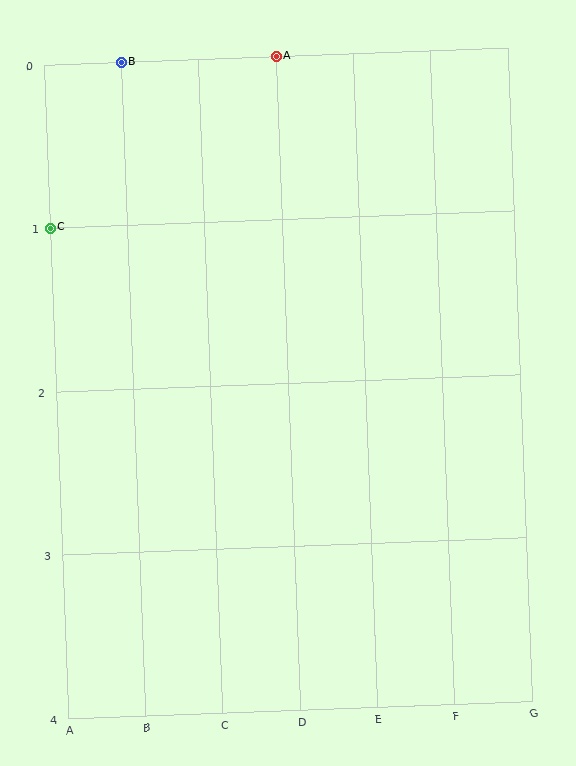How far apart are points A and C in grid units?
Points A and C are 3 columns and 1 row apart (about 3.2 grid units diagonally).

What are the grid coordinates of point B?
Point B is at grid coordinates (B, 0).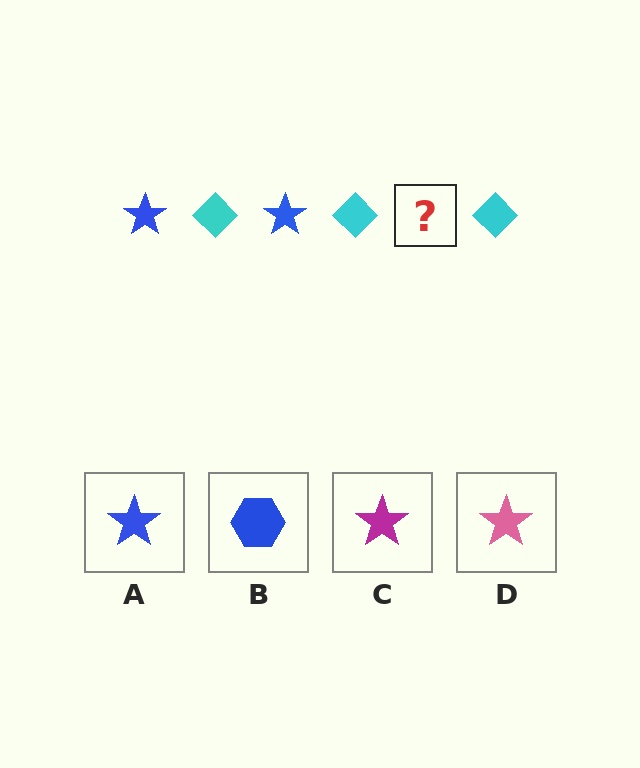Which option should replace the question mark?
Option A.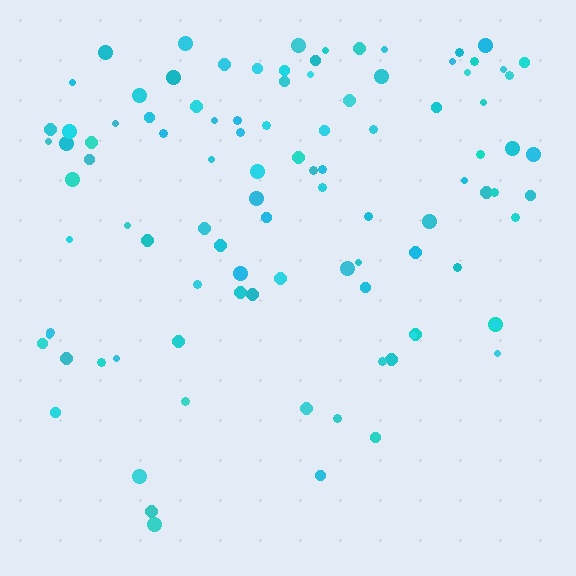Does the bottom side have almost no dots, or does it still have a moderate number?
Still a moderate number, just noticeably fewer than the top.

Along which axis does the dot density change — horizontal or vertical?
Vertical.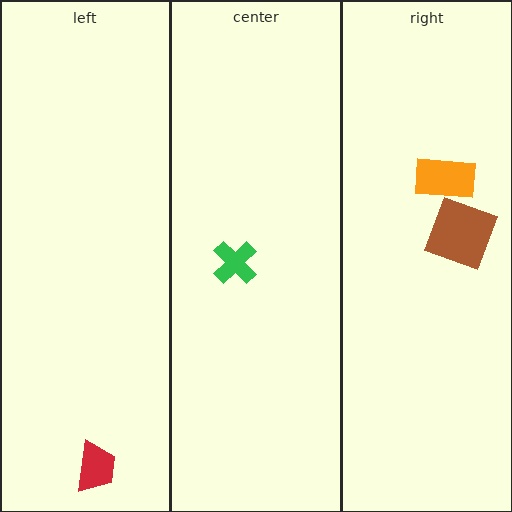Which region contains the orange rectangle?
The right region.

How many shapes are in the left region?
1.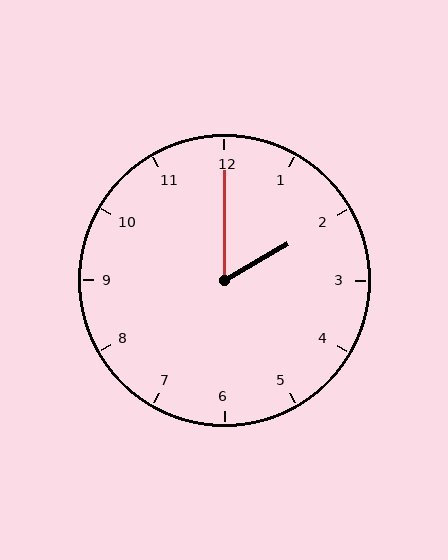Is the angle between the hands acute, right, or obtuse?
It is acute.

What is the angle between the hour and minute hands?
Approximately 60 degrees.